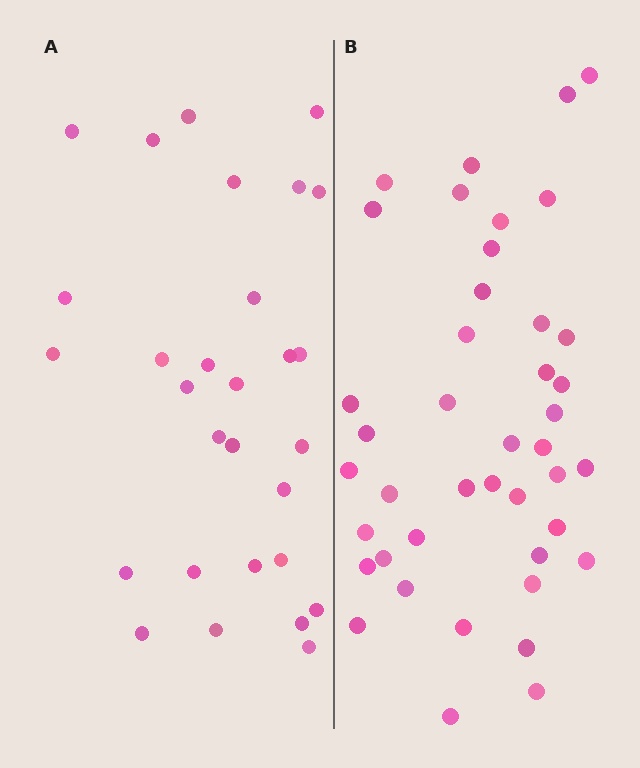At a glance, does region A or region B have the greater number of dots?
Region B (the right region) has more dots.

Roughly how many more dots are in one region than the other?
Region B has approximately 15 more dots than region A.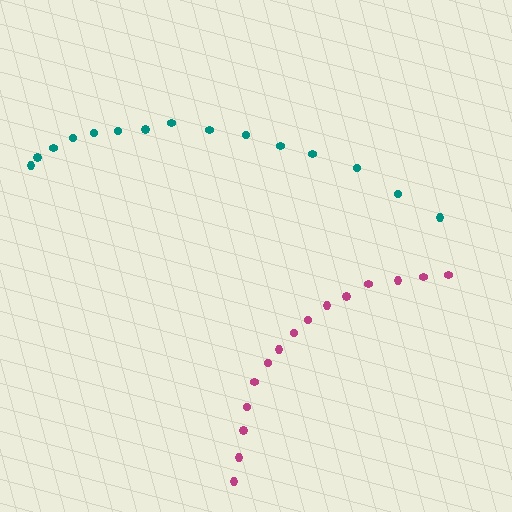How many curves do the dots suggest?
There are 2 distinct paths.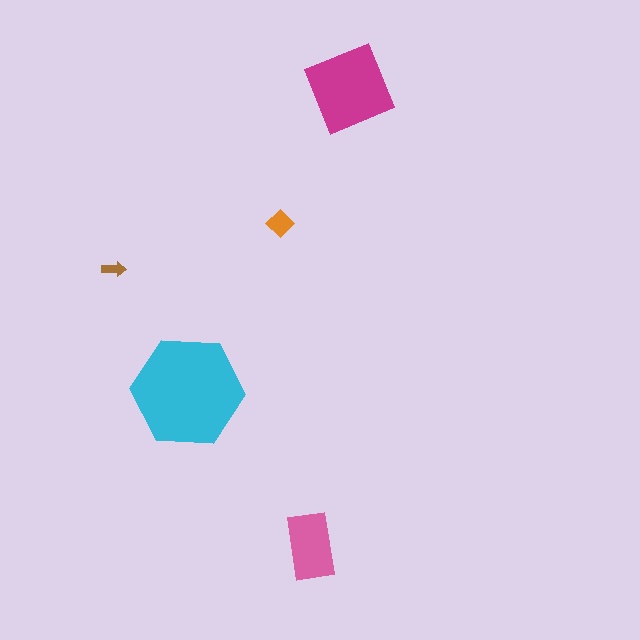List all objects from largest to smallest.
The cyan hexagon, the magenta square, the pink rectangle, the orange diamond, the brown arrow.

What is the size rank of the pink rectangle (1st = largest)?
3rd.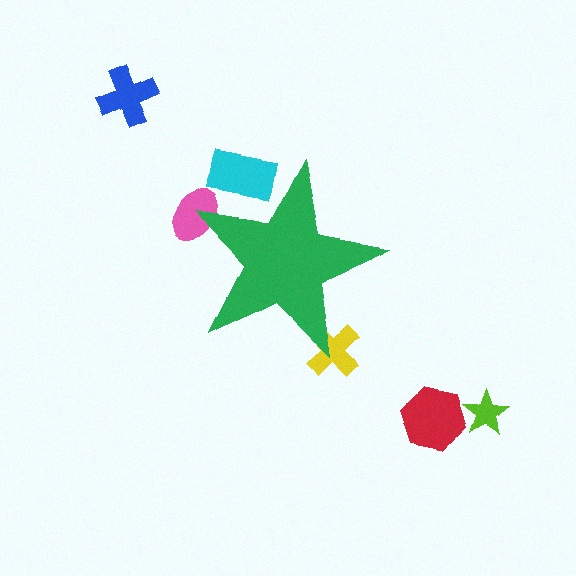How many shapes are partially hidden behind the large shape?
3 shapes are partially hidden.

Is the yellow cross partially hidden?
Yes, the yellow cross is partially hidden behind the green star.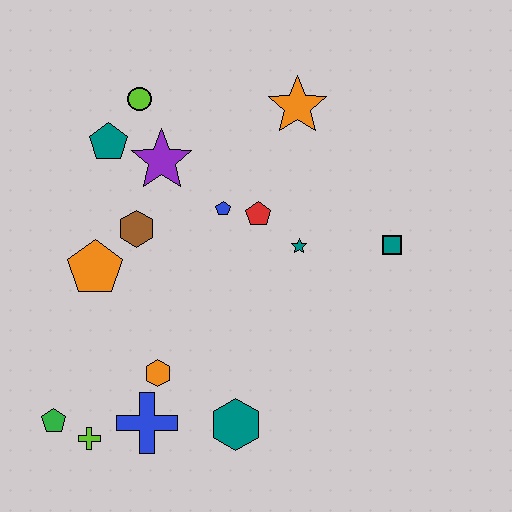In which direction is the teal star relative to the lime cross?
The teal star is to the right of the lime cross.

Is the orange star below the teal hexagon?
No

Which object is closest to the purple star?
The teal pentagon is closest to the purple star.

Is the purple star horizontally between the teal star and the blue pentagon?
No